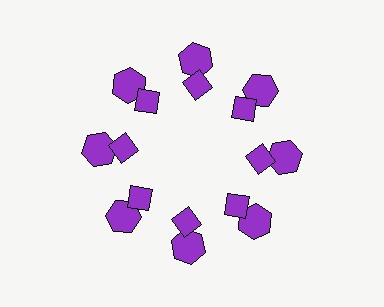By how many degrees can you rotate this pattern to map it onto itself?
The pattern maps onto itself every 45 degrees of rotation.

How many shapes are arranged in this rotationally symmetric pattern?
There are 16 shapes, arranged in 8 groups of 2.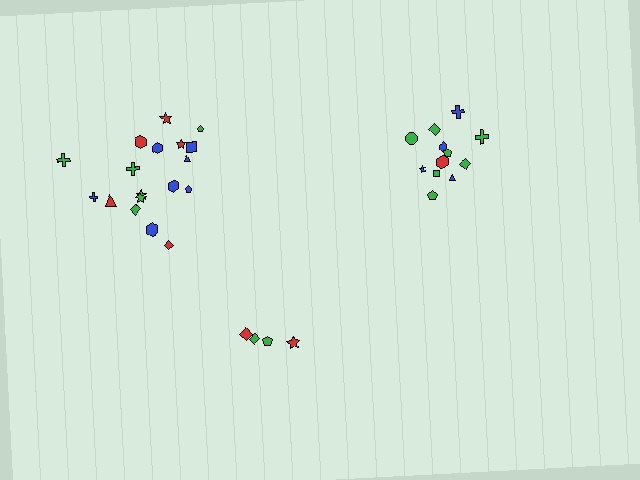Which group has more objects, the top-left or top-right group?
The top-left group.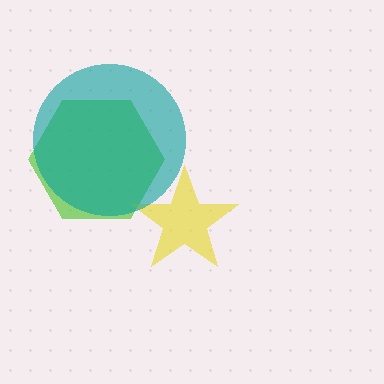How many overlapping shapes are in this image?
There are 3 overlapping shapes in the image.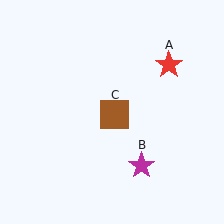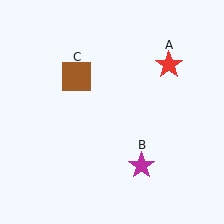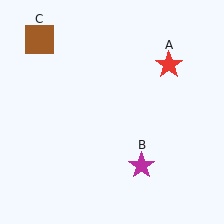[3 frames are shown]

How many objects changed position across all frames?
1 object changed position: brown square (object C).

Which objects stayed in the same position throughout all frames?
Red star (object A) and magenta star (object B) remained stationary.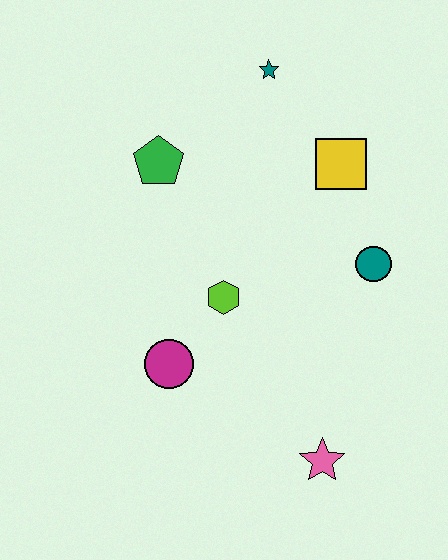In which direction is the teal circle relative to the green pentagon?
The teal circle is to the right of the green pentagon.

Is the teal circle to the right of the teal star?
Yes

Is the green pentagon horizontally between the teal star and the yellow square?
No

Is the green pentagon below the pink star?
No